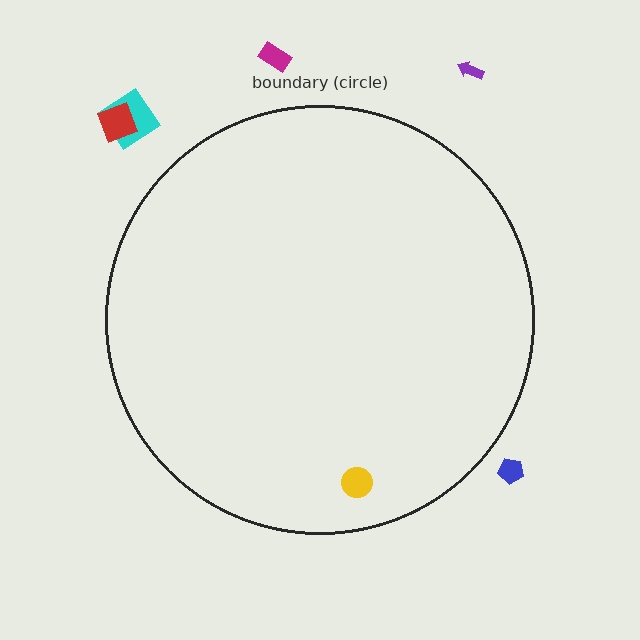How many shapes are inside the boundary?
1 inside, 5 outside.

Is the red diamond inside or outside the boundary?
Outside.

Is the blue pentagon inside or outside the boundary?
Outside.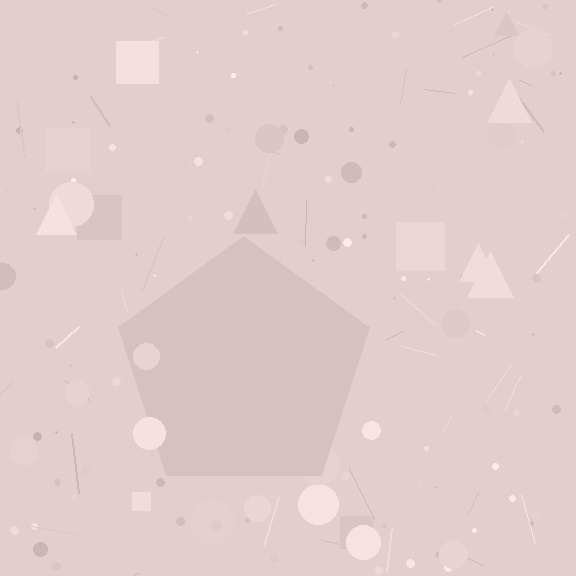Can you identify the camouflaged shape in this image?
The camouflaged shape is a pentagon.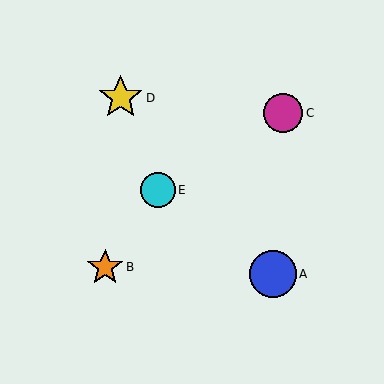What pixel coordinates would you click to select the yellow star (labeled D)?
Click at (121, 98) to select the yellow star D.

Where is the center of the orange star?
The center of the orange star is at (105, 267).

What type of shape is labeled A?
Shape A is a blue circle.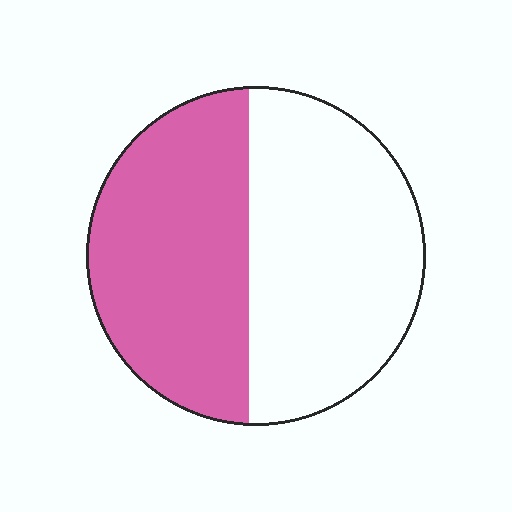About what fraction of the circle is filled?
About one half (1/2).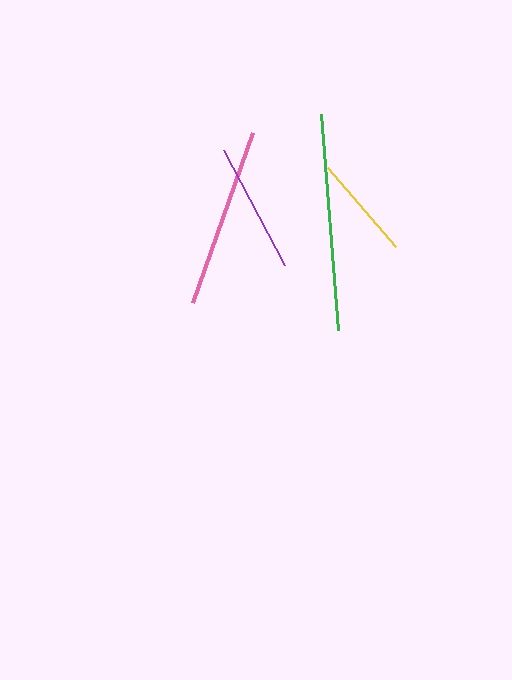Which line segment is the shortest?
The yellow line is the shortest at approximately 105 pixels.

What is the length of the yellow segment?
The yellow segment is approximately 105 pixels long.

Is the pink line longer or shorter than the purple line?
The pink line is longer than the purple line.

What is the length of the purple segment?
The purple segment is approximately 130 pixels long.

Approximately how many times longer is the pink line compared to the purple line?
The pink line is approximately 1.4 times the length of the purple line.